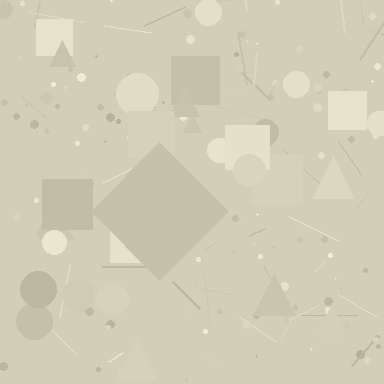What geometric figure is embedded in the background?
A diamond is embedded in the background.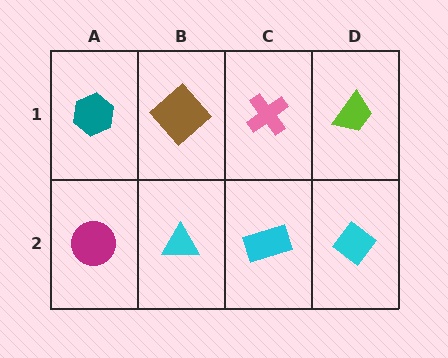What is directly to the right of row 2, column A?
A cyan triangle.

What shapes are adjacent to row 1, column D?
A cyan diamond (row 2, column D), a pink cross (row 1, column C).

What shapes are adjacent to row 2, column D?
A lime trapezoid (row 1, column D), a cyan rectangle (row 2, column C).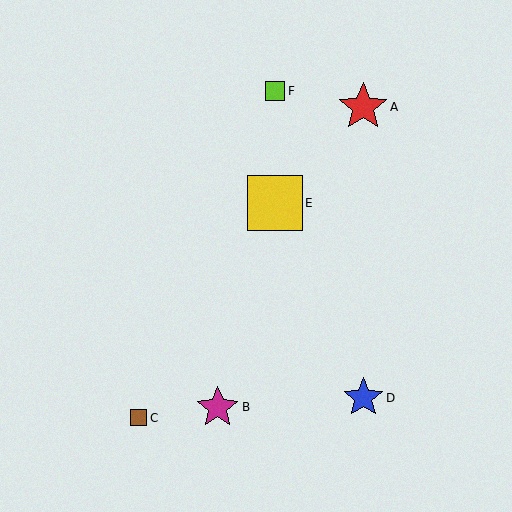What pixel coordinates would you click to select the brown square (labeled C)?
Click at (139, 418) to select the brown square C.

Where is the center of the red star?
The center of the red star is at (363, 107).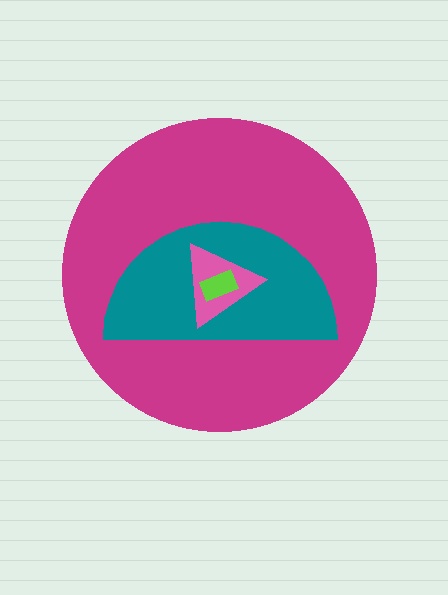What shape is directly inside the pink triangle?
The lime rectangle.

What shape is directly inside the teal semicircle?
The pink triangle.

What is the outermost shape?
The magenta circle.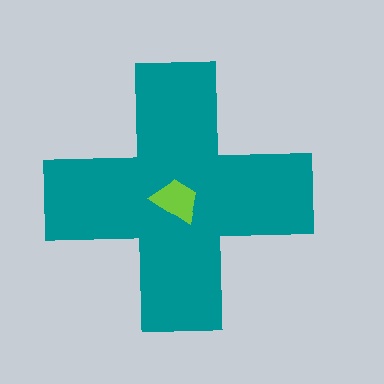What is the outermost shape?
The teal cross.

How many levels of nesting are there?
2.